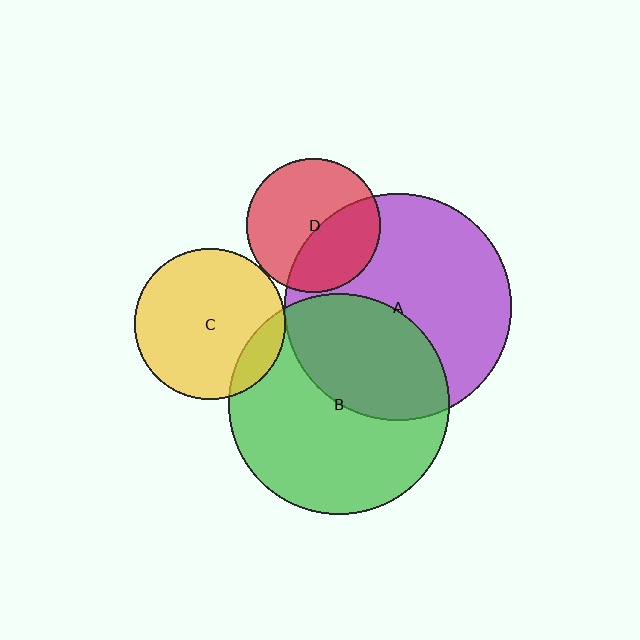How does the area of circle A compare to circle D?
Approximately 2.9 times.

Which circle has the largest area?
Circle A (purple).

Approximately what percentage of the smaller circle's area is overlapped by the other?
Approximately 5%.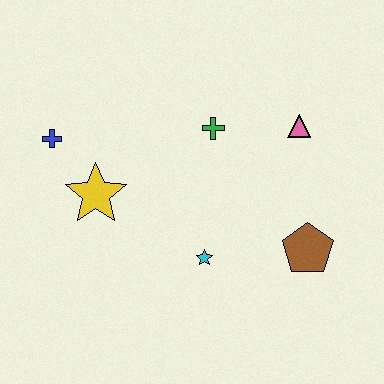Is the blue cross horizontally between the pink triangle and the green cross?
No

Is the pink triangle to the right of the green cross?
Yes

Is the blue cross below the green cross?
Yes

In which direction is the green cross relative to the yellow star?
The green cross is to the right of the yellow star.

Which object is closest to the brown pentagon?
The cyan star is closest to the brown pentagon.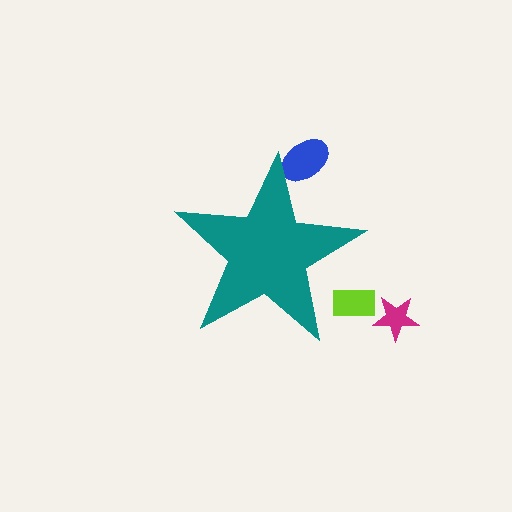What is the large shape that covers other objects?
A teal star.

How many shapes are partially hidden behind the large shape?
2 shapes are partially hidden.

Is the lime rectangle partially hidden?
Yes, the lime rectangle is partially hidden behind the teal star.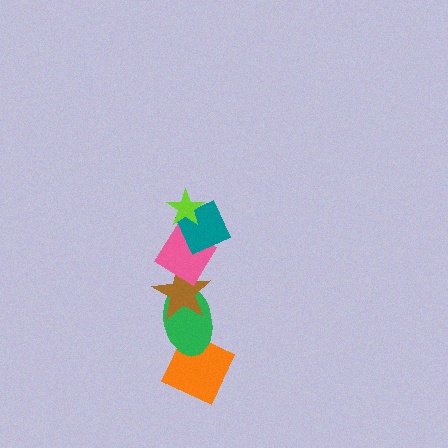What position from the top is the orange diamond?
The orange diamond is 6th from the top.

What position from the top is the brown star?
The brown star is 4th from the top.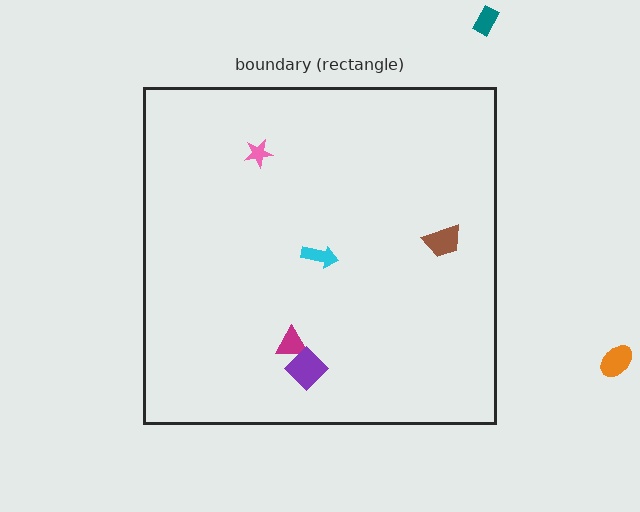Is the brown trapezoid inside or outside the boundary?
Inside.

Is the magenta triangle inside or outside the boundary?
Inside.